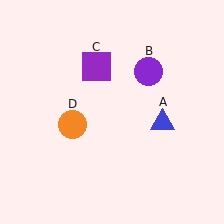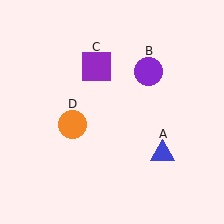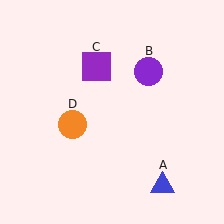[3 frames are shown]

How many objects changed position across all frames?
1 object changed position: blue triangle (object A).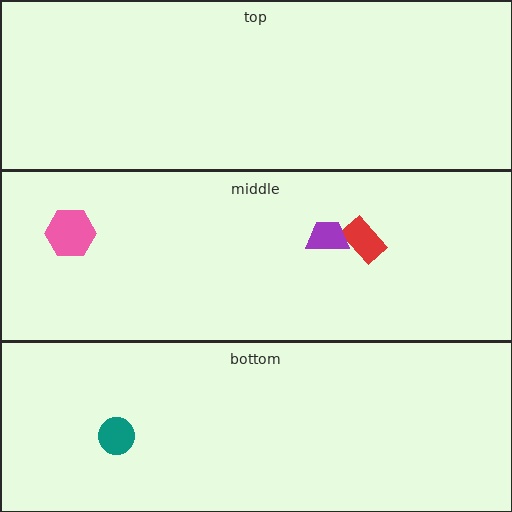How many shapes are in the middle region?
3.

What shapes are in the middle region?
The red rectangle, the purple trapezoid, the pink hexagon.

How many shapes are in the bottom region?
1.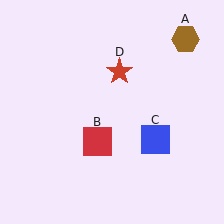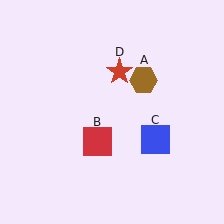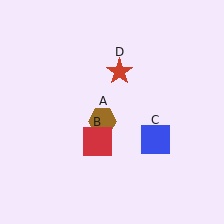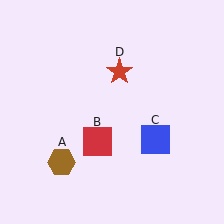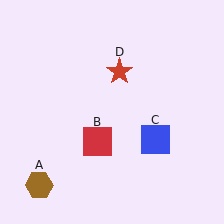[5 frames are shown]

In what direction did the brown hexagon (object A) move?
The brown hexagon (object A) moved down and to the left.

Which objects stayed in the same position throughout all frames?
Red square (object B) and blue square (object C) and red star (object D) remained stationary.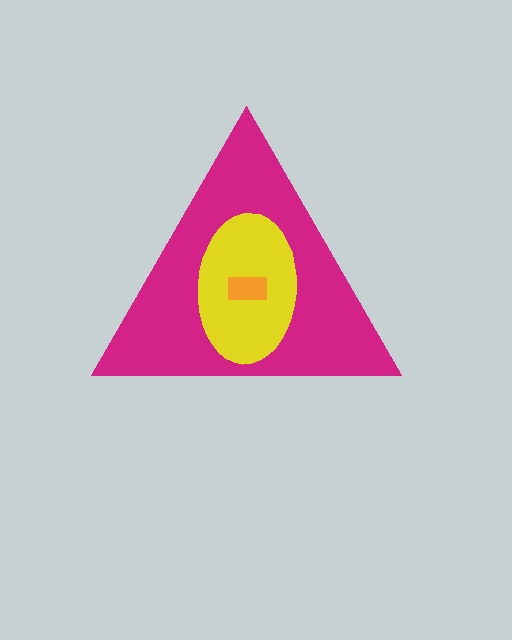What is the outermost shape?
The magenta triangle.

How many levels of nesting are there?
3.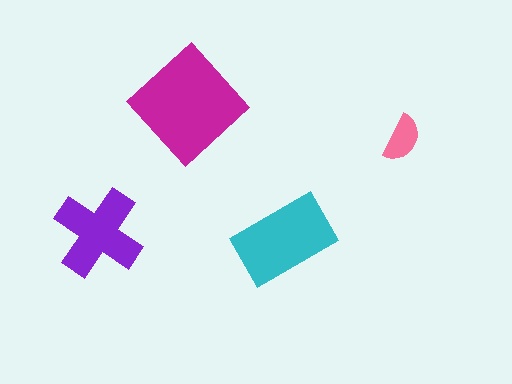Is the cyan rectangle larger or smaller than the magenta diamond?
Smaller.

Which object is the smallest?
The pink semicircle.